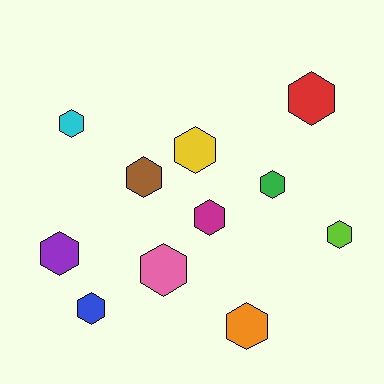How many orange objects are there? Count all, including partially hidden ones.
There is 1 orange object.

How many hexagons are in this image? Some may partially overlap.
There are 11 hexagons.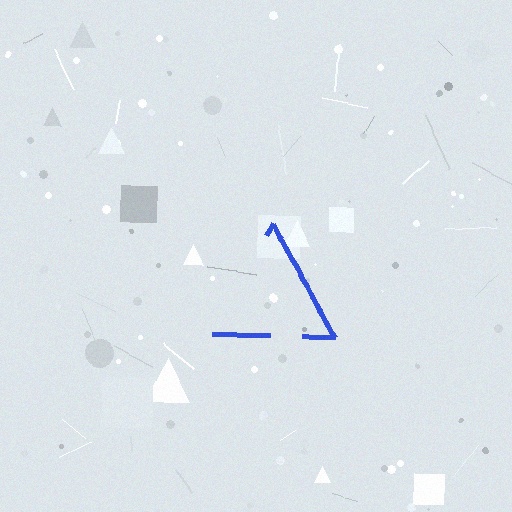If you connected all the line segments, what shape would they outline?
They would outline a triangle.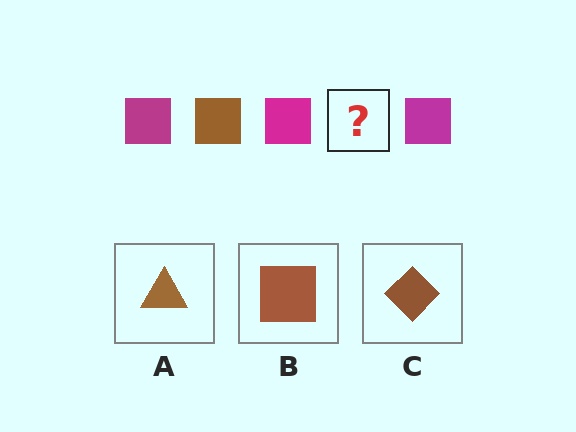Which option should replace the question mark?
Option B.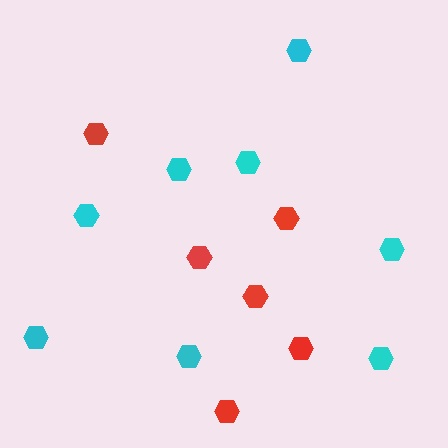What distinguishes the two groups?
There are 2 groups: one group of red hexagons (6) and one group of cyan hexagons (8).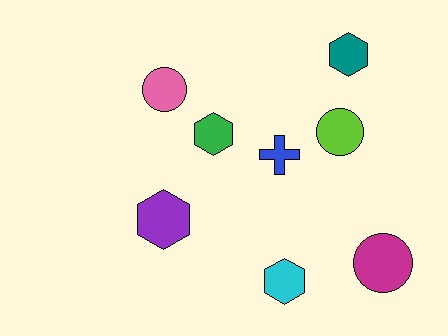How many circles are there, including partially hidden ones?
There are 3 circles.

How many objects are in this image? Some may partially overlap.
There are 8 objects.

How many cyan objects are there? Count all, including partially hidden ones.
There is 1 cyan object.